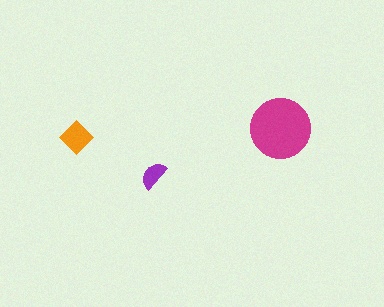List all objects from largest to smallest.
The magenta circle, the orange diamond, the purple semicircle.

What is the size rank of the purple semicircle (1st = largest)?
3rd.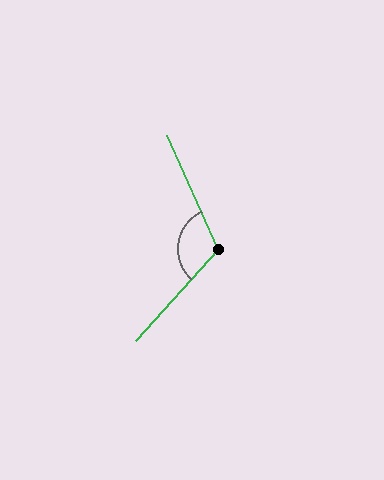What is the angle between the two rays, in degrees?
Approximately 114 degrees.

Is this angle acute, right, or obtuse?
It is obtuse.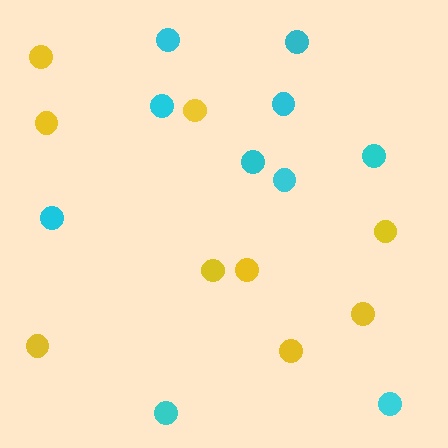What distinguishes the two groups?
There are 2 groups: one group of yellow circles (9) and one group of cyan circles (10).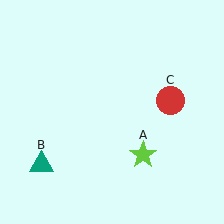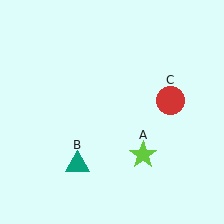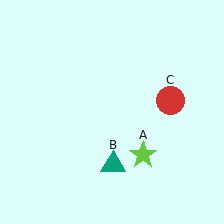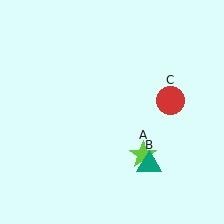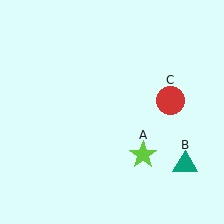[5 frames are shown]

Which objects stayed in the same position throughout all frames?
Lime star (object A) and red circle (object C) remained stationary.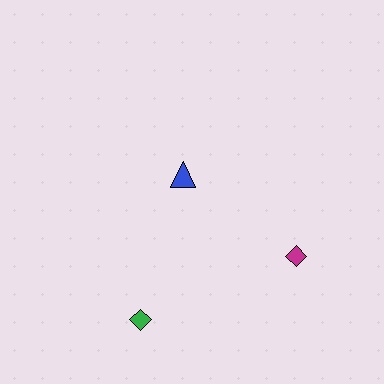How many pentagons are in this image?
There are no pentagons.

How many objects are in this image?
There are 3 objects.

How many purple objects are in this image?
There are no purple objects.